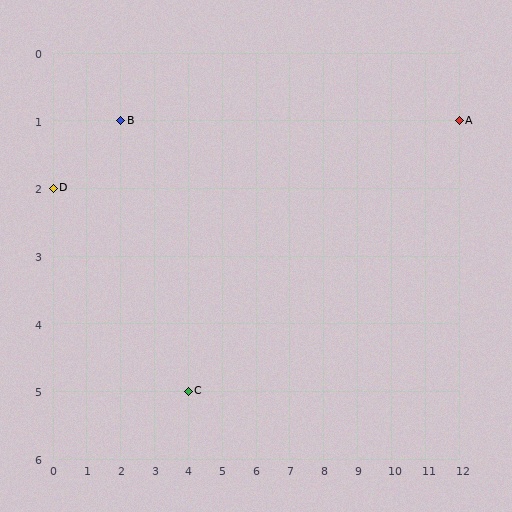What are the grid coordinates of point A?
Point A is at grid coordinates (12, 1).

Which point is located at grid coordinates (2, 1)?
Point B is at (2, 1).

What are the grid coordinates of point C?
Point C is at grid coordinates (4, 5).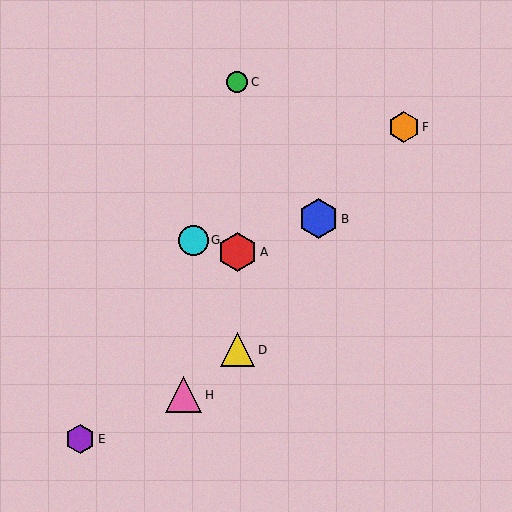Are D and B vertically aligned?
No, D is at x≈237 and B is at x≈319.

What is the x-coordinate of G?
Object G is at x≈194.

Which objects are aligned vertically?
Objects A, C, D are aligned vertically.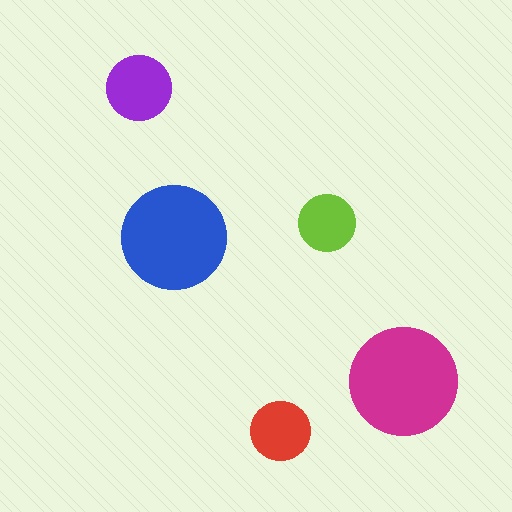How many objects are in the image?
There are 5 objects in the image.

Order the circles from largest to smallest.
the magenta one, the blue one, the purple one, the red one, the lime one.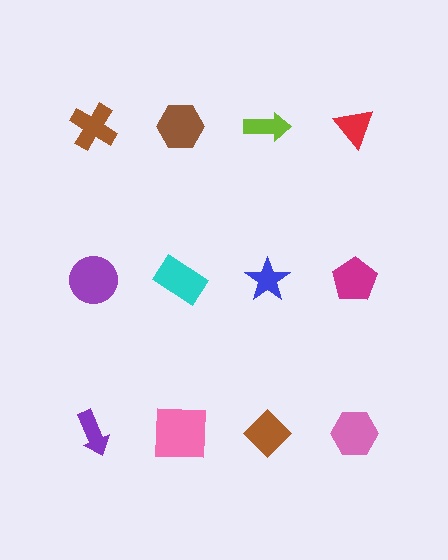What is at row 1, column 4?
A red triangle.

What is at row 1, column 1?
A brown cross.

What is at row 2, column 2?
A cyan rectangle.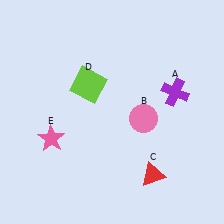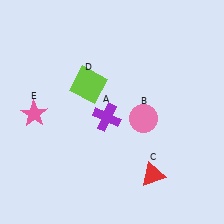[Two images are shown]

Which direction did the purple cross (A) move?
The purple cross (A) moved left.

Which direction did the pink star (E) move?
The pink star (E) moved up.